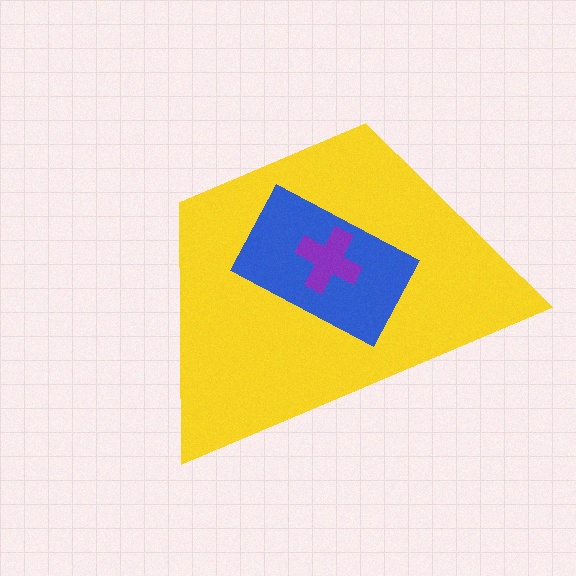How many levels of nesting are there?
3.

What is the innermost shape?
The purple cross.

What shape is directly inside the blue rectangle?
The purple cross.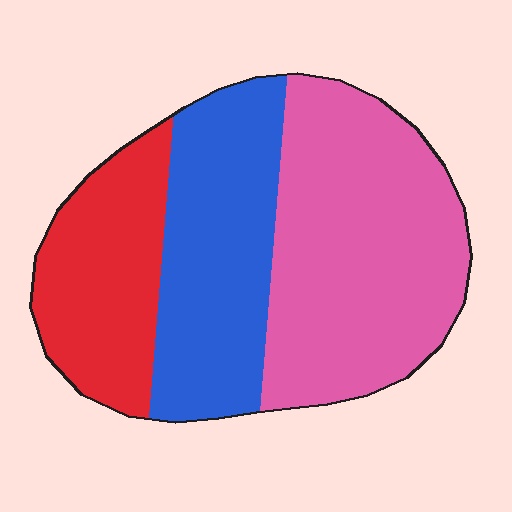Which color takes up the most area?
Pink, at roughly 45%.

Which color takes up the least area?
Red, at roughly 25%.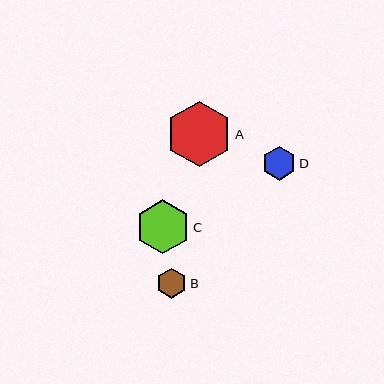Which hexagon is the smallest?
Hexagon B is the smallest with a size of approximately 30 pixels.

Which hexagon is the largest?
Hexagon A is the largest with a size of approximately 65 pixels.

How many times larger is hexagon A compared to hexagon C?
Hexagon A is approximately 1.2 times the size of hexagon C.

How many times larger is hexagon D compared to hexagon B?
Hexagon D is approximately 1.1 times the size of hexagon B.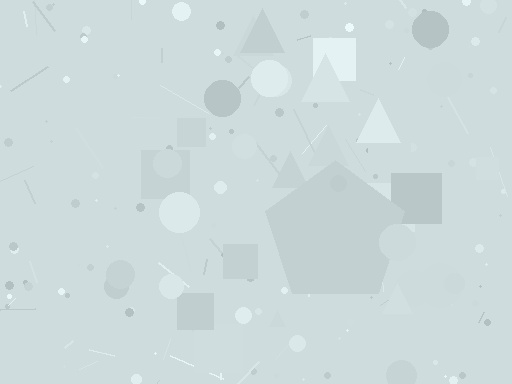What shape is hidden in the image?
A pentagon is hidden in the image.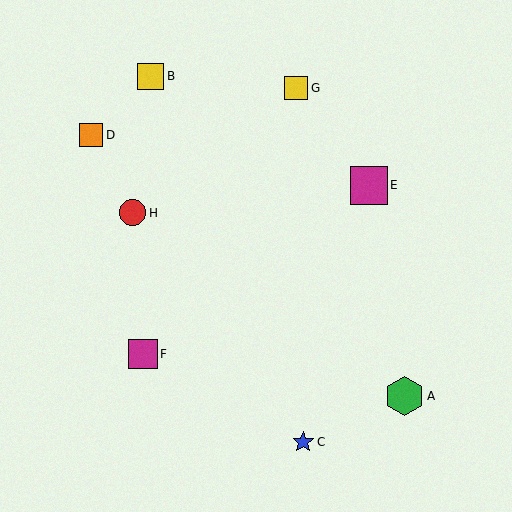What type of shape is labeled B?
Shape B is a yellow square.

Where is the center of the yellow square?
The center of the yellow square is at (151, 76).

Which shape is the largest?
The green hexagon (labeled A) is the largest.